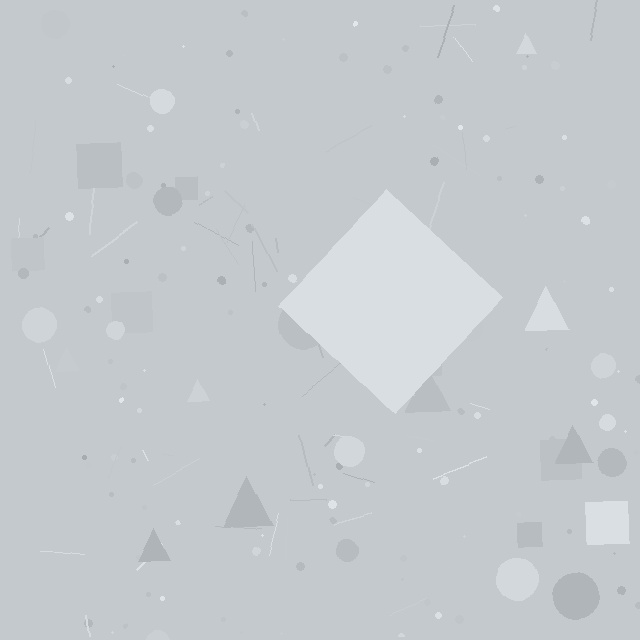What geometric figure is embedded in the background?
A diamond is embedded in the background.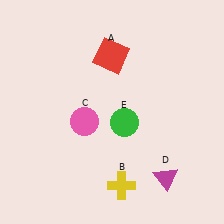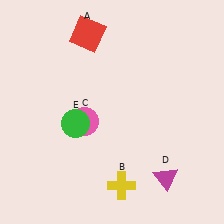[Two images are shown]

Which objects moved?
The objects that moved are: the red square (A), the green circle (E).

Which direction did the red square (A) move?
The red square (A) moved left.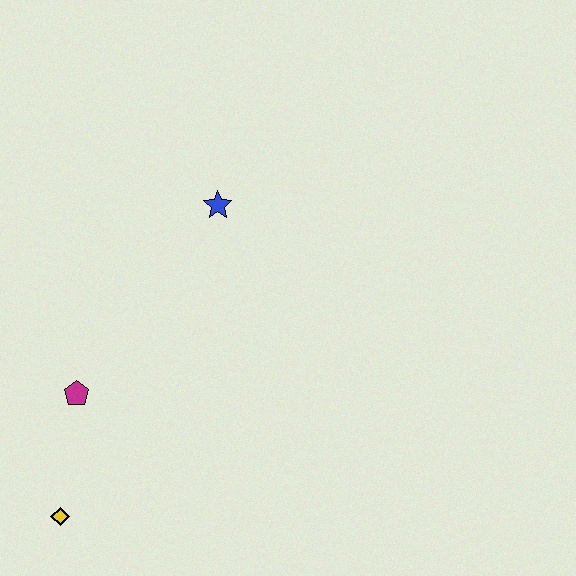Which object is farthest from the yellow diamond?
The blue star is farthest from the yellow diamond.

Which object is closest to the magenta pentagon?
The yellow diamond is closest to the magenta pentagon.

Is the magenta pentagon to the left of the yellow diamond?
No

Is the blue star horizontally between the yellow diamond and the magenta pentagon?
No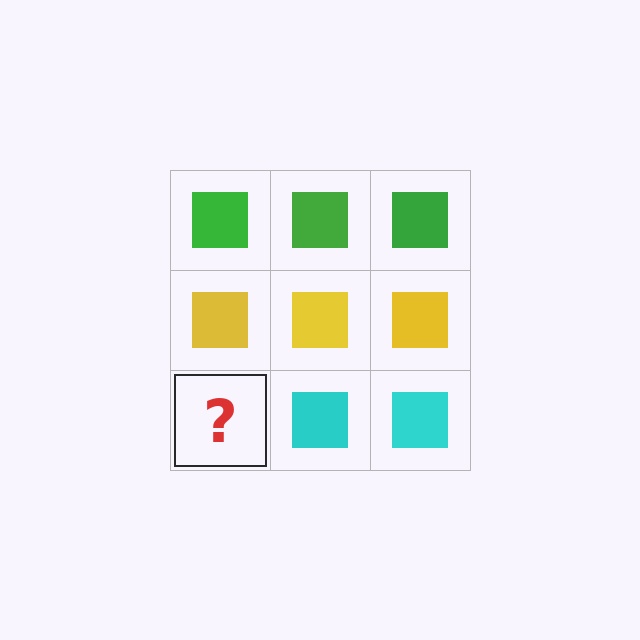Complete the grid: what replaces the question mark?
The question mark should be replaced with a cyan square.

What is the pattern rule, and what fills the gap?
The rule is that each row has a consistent color. The gap should be filled with a cyan square.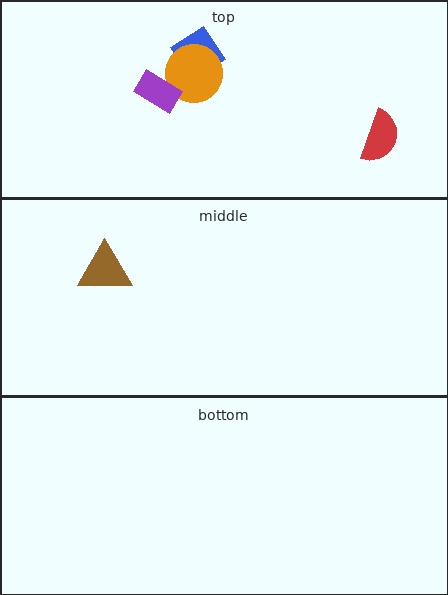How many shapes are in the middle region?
1.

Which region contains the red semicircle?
The top region.